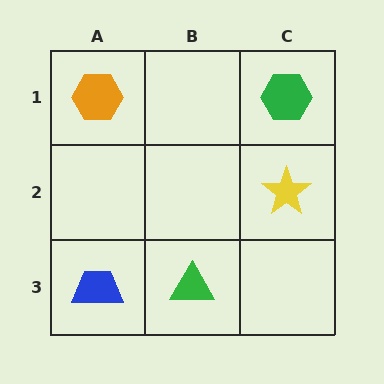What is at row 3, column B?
A green triangle.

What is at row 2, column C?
A yellow star.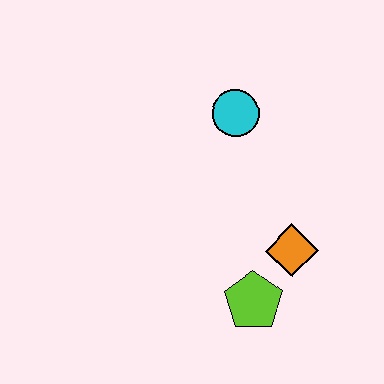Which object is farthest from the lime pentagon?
The cyan circle is farthest from the lime pentagon.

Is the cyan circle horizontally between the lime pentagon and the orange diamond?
No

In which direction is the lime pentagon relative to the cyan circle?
The lime pentagon is below the cyan circle.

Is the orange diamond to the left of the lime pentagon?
No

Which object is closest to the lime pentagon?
The orange diamond is closest to the lime pentagon.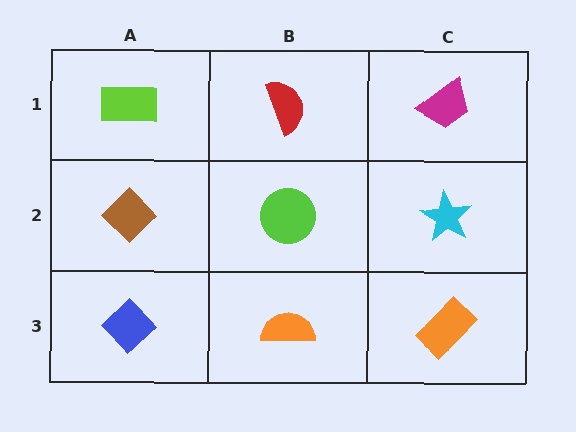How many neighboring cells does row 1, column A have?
2.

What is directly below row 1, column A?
A brown diamond.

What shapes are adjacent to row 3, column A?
A brown diamond (row 2, column A), an orange semicircle (row 3, column B).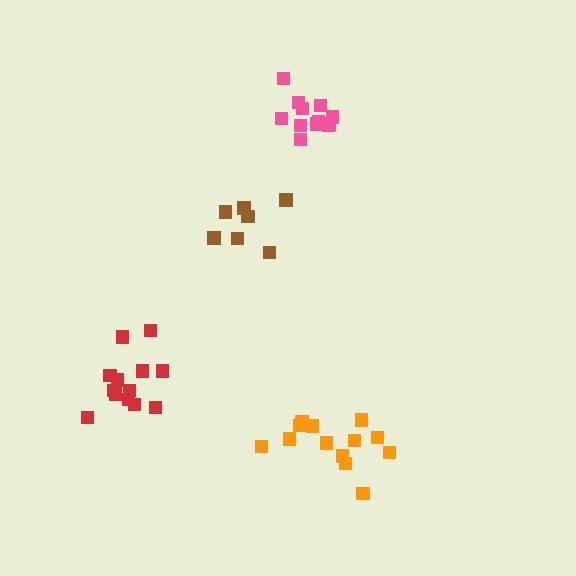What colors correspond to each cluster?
The clusters are colored: brown, pink, red, orange.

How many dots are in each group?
Group 1: 7 dots, Group 2: 13 dots, Group 3: 13 dots, Group 4: 13 dots (46 total).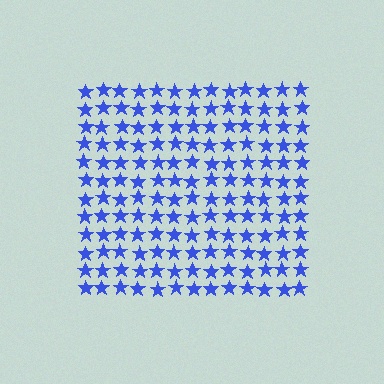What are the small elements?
The small elements are stars.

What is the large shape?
The large shape is a square.